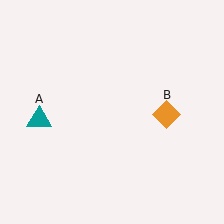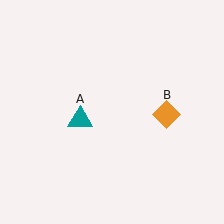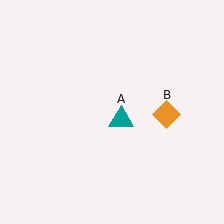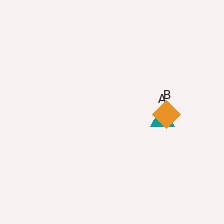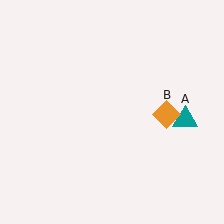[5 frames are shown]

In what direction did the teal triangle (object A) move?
The teal triangle (object A) moved right.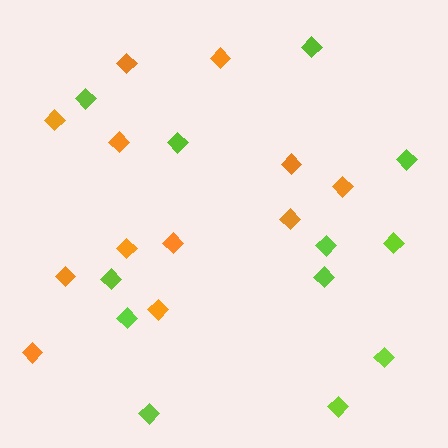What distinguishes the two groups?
There are 2 groups: one group of orange diamonds (12) and one group of lime diamonds (12).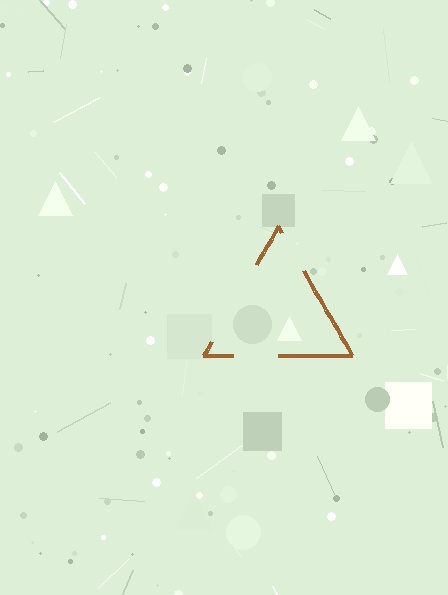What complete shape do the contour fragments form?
The contour fragments form a triangle.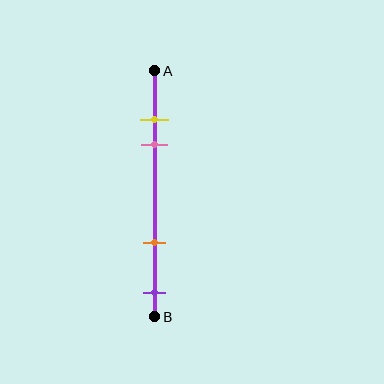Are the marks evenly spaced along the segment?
No, the marks are not evenly spaced.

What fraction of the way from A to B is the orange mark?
The orange mark is approximately 70% (0.7) of the way from A to B.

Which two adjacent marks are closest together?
The yellow and pink marks are the closest adjacent pair.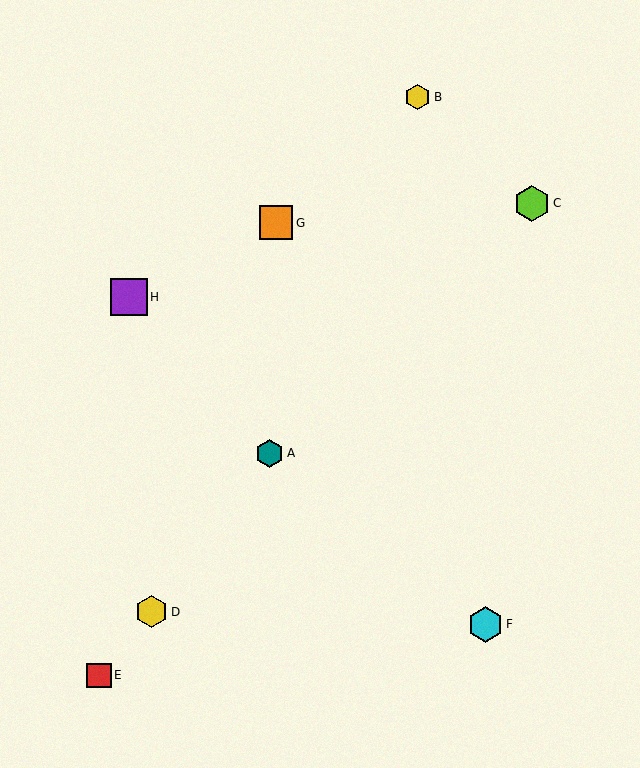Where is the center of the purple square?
The center of the purple square is at (129, 297).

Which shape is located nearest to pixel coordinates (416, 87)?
The yellow hexagon (labeled B) at (418, 97) is nearest to that location.